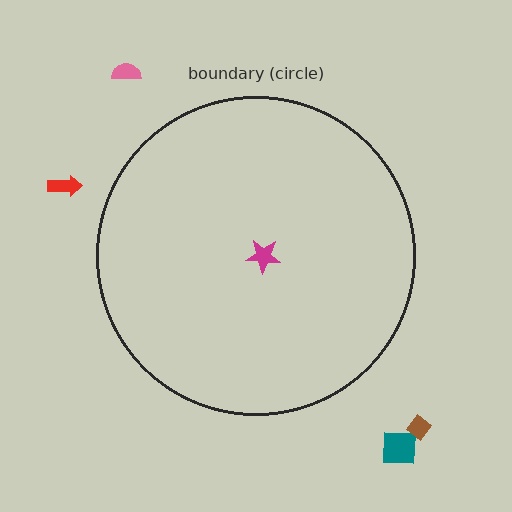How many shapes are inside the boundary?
1 inside, 4 outside.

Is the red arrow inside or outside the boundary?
Outside.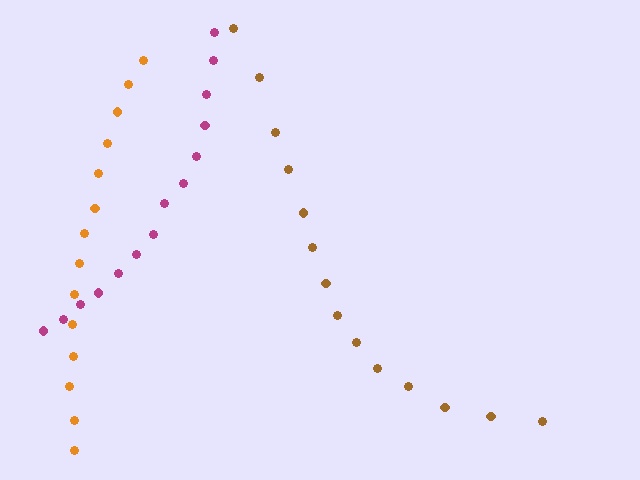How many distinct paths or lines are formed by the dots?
There are 3 distinct paths.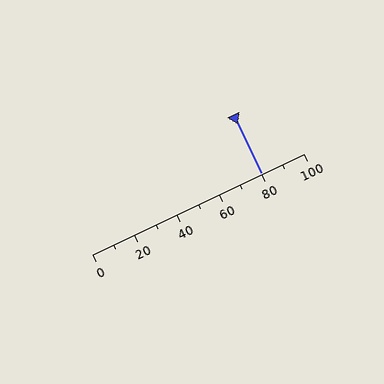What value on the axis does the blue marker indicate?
The marker indicates approximately 80.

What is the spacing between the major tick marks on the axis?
The major ticks are spaced 20 apart.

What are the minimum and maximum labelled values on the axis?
The axis runs from 0 to 100.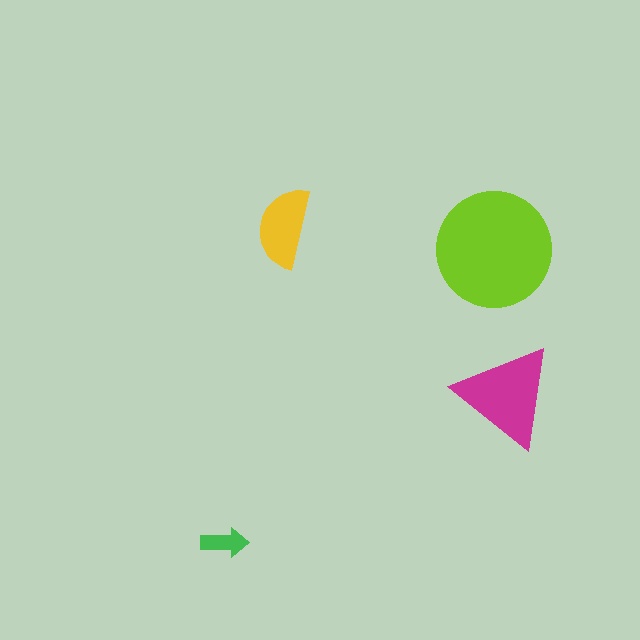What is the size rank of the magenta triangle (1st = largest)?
2nd.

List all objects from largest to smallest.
The lime circle, the magenta triangle, the yellow semicircle, the green arrow.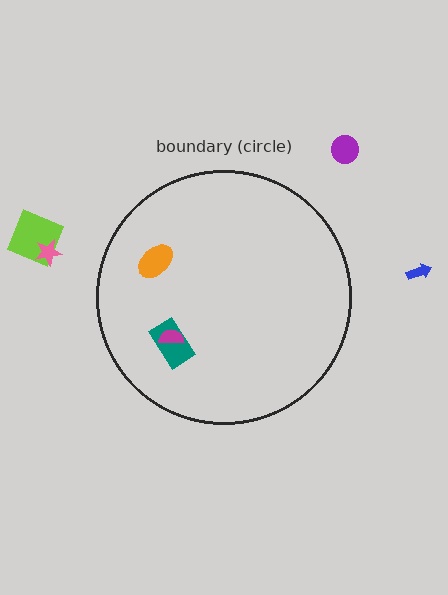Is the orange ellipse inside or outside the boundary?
Inside.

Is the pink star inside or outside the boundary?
Outside.